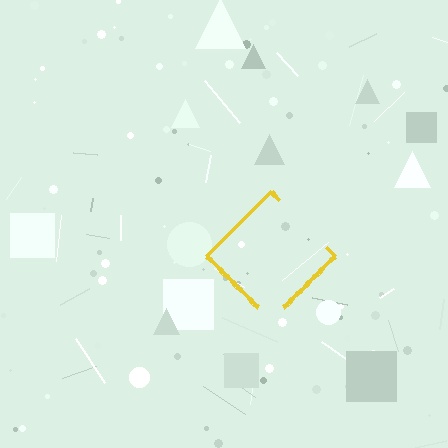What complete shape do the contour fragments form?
The contour fragments form a diamond.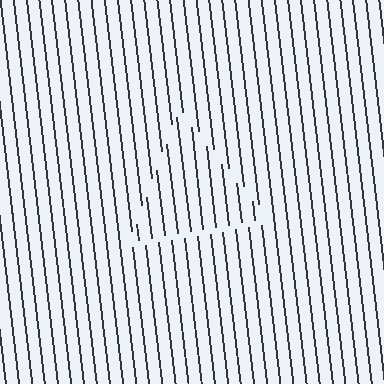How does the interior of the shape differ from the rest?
The interior of the shape contains the same grating, shifted by half a period — the contour is defined by the phase discontinuity where line-ends from the inner and outer gratings abut.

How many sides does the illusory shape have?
3 sides — the line-ends trace a triangle.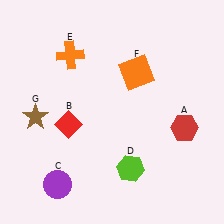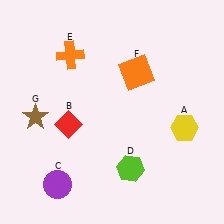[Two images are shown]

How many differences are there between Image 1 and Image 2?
There is 1 difference between the two images.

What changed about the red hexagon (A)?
In Image 1, A is red. In Image 2, it changed to yellow.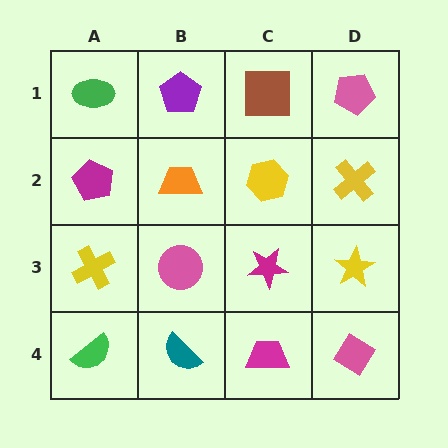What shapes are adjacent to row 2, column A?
A green ellipse (row 1, column A), a yellow cross (row 3, column A), an orange trapezoid (row 2, column B).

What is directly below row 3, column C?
A magenta trapezoid.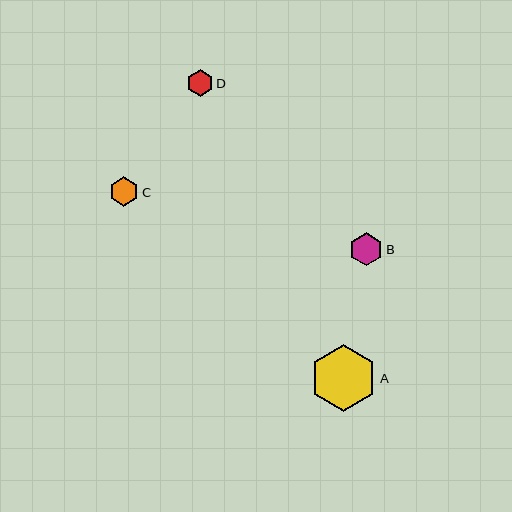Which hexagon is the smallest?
Hexagon D is the smallest with a size of approximately 27 pixels.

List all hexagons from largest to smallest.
From largest to smallest: A, B, C, D.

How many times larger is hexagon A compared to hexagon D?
Hexagon A is approximately 2.6 times the size of hexagon D.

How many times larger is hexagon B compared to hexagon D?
Hexagon B is approximately 1.3 times the size of hexagon D.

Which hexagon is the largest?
Hexagon A is the largest with a size of approximately 68 pixels.